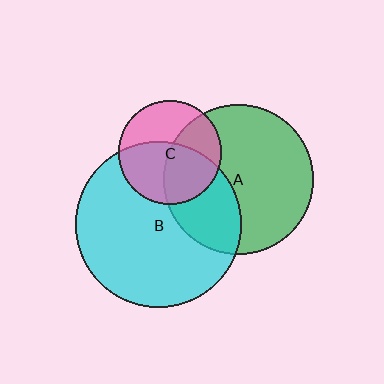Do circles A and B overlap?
Yes.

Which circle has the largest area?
Circle B (cyan).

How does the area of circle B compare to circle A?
Approximately 1.2 times.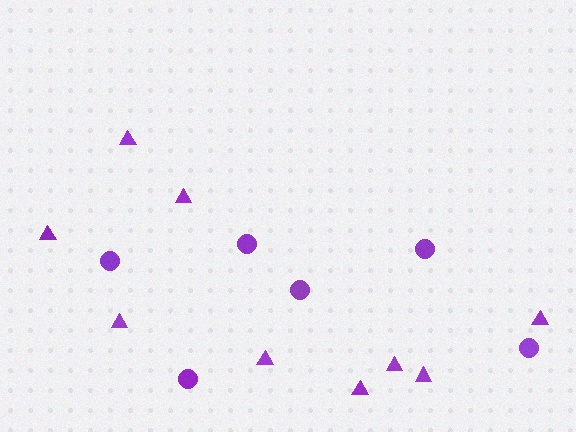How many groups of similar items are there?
There are 2 groups: one group of circles (6) and one group of triangles (9).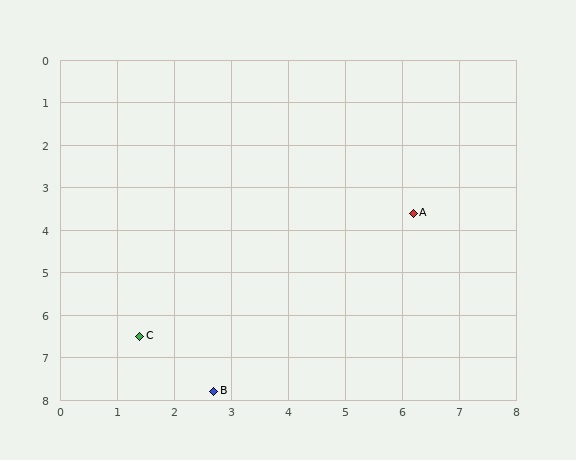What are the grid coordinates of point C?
Point C is at approximately (1.4, 6.5).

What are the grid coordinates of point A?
Point A is at approximately (6.2, 3.6).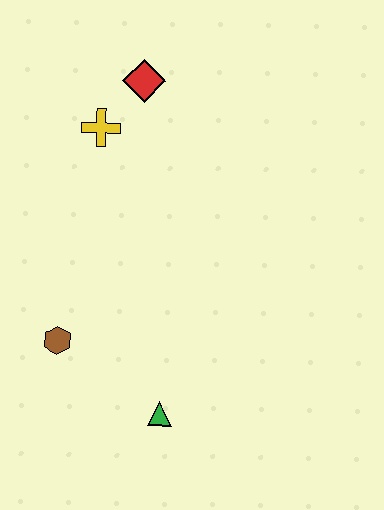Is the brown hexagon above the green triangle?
Yes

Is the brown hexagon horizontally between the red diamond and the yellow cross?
No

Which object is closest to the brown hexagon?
The green triangle is closest to the brown hexagon.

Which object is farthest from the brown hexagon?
The red diamond is farthest from the brown hexagon.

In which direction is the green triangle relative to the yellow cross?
The green triangle is below the yellow cross.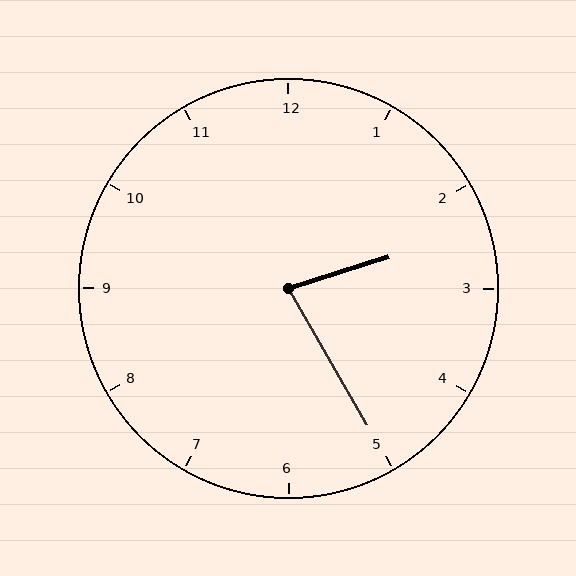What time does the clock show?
2:25.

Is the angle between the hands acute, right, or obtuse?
It is acute.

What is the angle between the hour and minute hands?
Approximately 78 degrees.